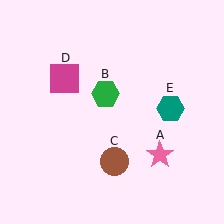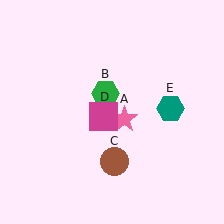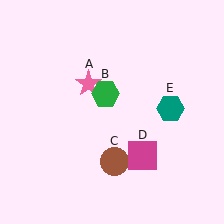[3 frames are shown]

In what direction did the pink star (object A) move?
The pink star (object A) moved up and to the left.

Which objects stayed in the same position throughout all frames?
Green hexagon (object B) and brown circle (object C) and teal hexagon (object E) remained stationary.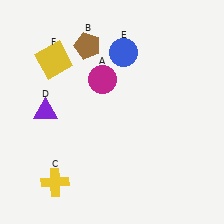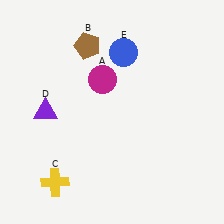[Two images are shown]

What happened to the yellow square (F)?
The yellow square (F) was removed in Image 2. It was in the top-left area of Image 1.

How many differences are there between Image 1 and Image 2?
There is 1 difference between the two images.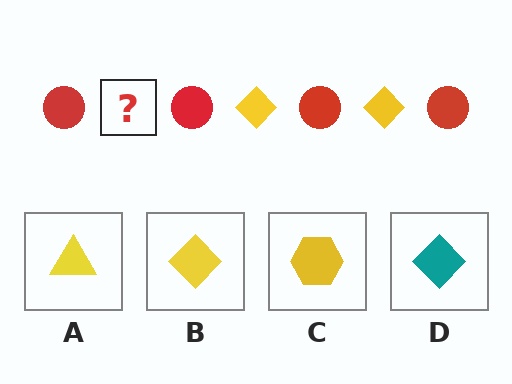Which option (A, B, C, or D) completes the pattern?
B.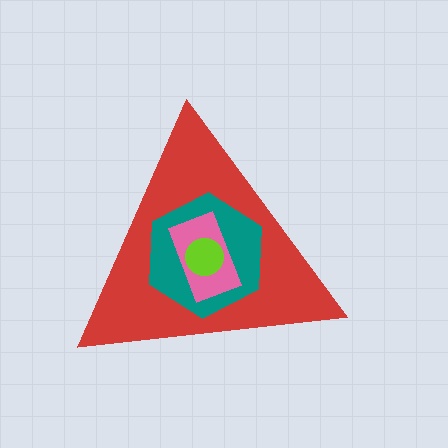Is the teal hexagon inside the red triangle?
Yes.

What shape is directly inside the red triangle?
The teal hexagon.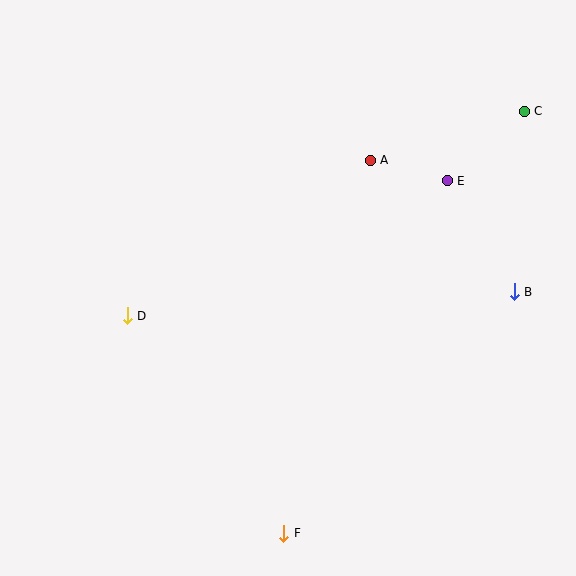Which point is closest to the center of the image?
Point A at (370, 160) is closest to the center.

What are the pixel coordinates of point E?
Point E is at (447, 181).